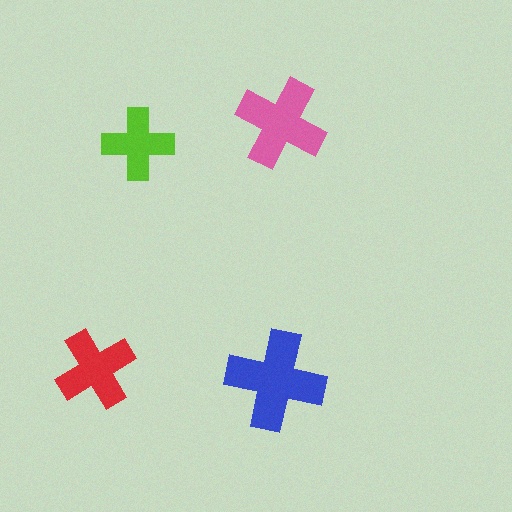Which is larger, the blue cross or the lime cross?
The blue one.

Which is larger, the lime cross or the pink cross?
The pink one.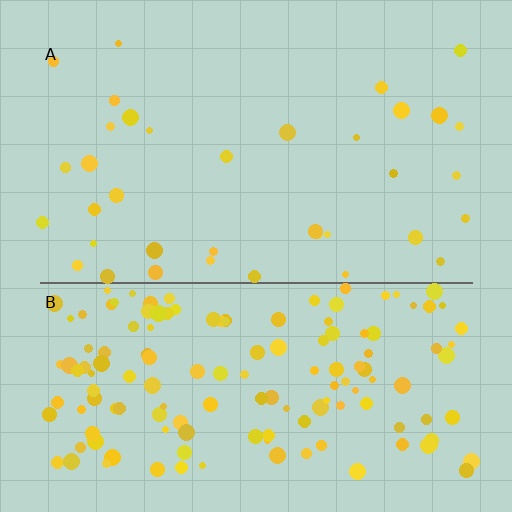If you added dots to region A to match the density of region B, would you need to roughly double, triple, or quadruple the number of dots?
Approximately quadruple.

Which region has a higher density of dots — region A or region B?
B (the bottom).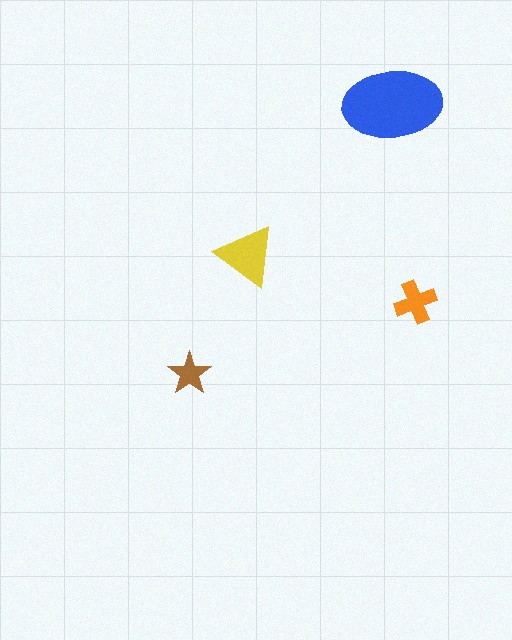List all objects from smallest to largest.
The brown star, the orange cross, the yellow triangle, the blue ellipse.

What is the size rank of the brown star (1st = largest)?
4th.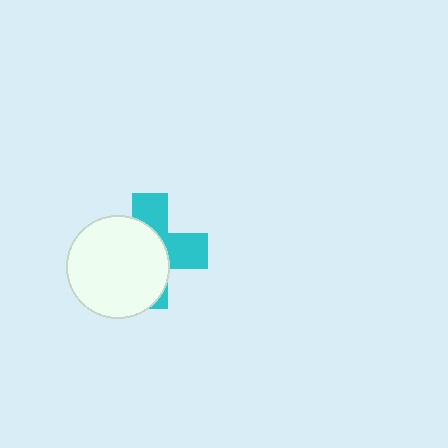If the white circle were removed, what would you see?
You would see the complete cyan cross.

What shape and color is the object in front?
The object in front is a white circle.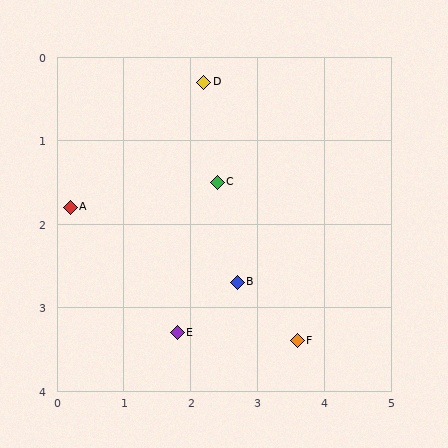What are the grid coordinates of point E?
Point E is at approximately (1.8, 3.3).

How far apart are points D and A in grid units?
Points D and A are about 2.5 grid units apart.